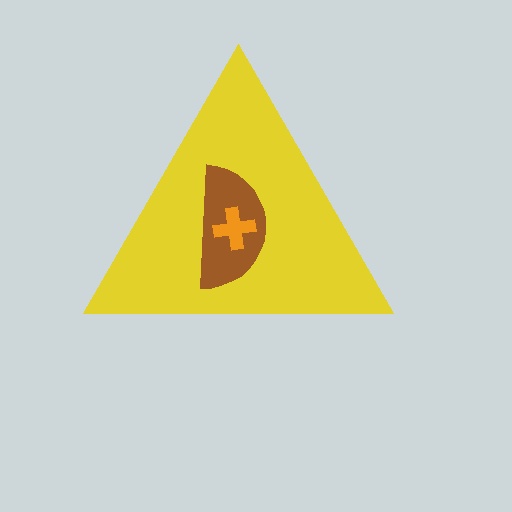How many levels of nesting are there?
3.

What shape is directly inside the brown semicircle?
The orange cross.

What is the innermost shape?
The orange cross.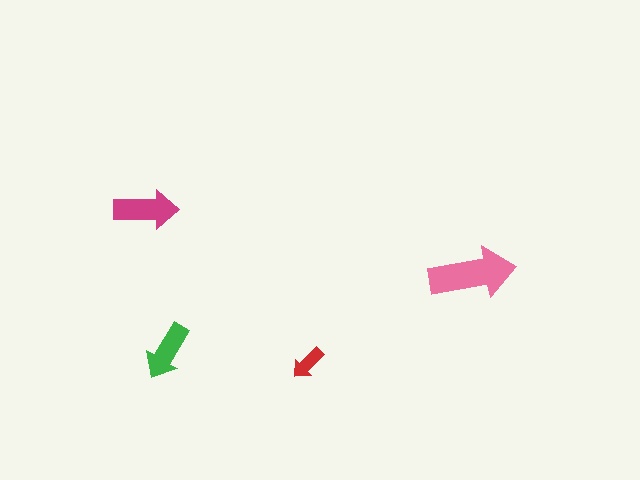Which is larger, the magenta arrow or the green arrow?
The magenta one.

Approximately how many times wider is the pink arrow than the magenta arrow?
About 1.5 times wider.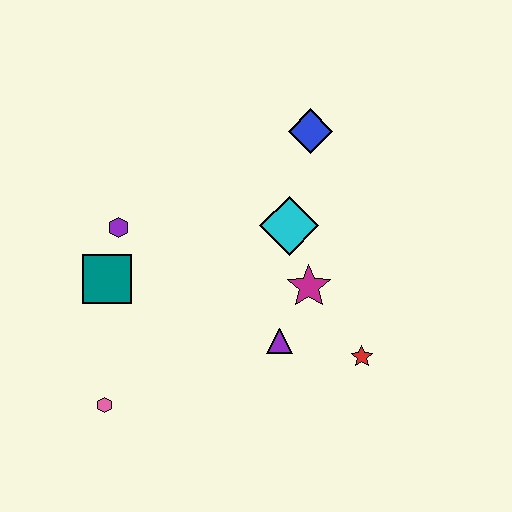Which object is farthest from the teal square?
The red star is farthest from the teal square.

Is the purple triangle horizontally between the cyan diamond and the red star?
No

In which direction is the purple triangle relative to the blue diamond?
The purple triangle is below the blue diamond.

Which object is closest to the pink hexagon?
The teal square is closest to the pink hexagon.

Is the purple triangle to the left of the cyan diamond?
Yes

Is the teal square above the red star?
Yes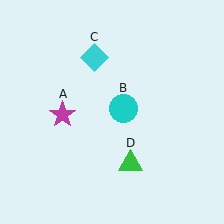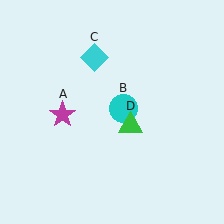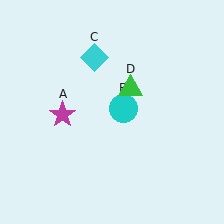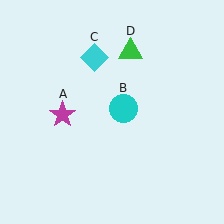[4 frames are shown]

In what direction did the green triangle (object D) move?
The green triangle (object D) moved up.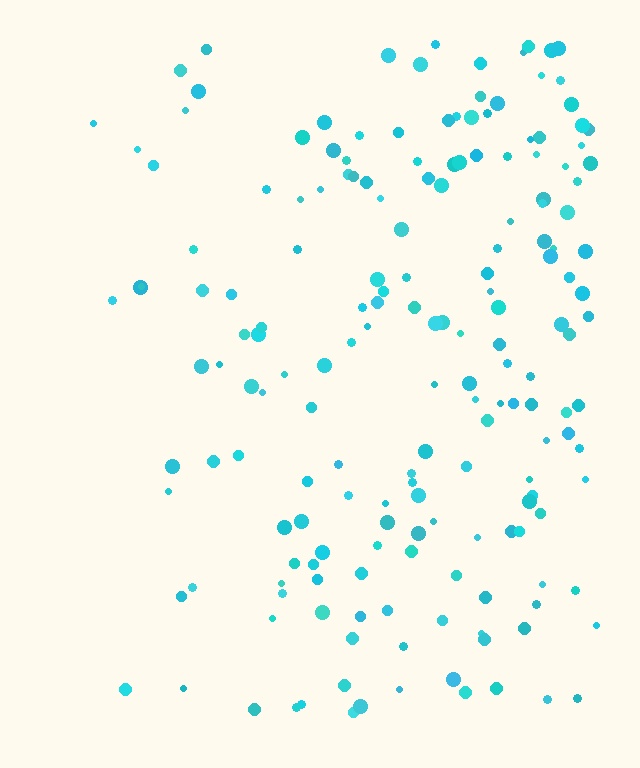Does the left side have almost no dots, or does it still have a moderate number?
Still a moderate number, just noticeably fewer than the right.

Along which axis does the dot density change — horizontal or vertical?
Horizontal.